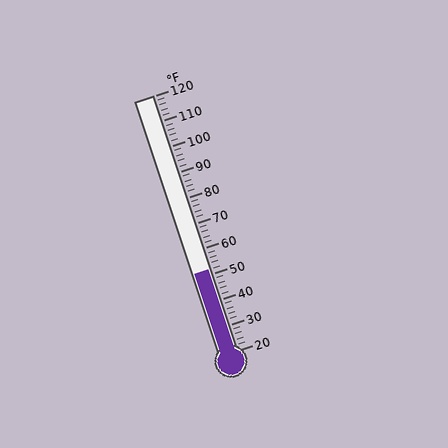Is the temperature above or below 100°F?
The temperature is below 100°F.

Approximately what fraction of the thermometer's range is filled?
The thermometer is filled to approximately 30% of its range.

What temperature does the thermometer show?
The thermometer shows approximately 52°F.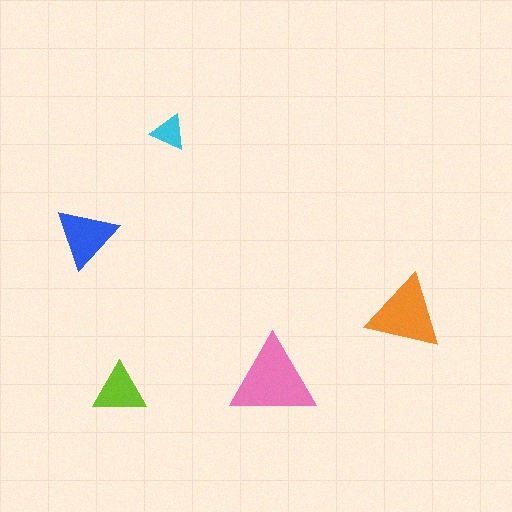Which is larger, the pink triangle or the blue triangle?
The pink one.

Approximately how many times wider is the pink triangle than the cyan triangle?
About 2.5 times wider.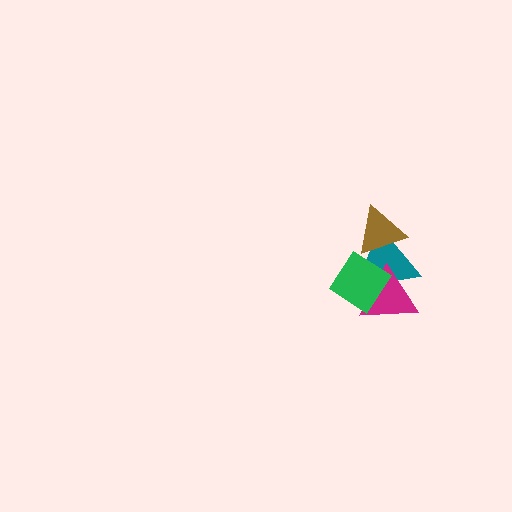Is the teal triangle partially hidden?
Yes, it is partially covered by another shape.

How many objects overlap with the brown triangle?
2 objects overlap with the brown triangle.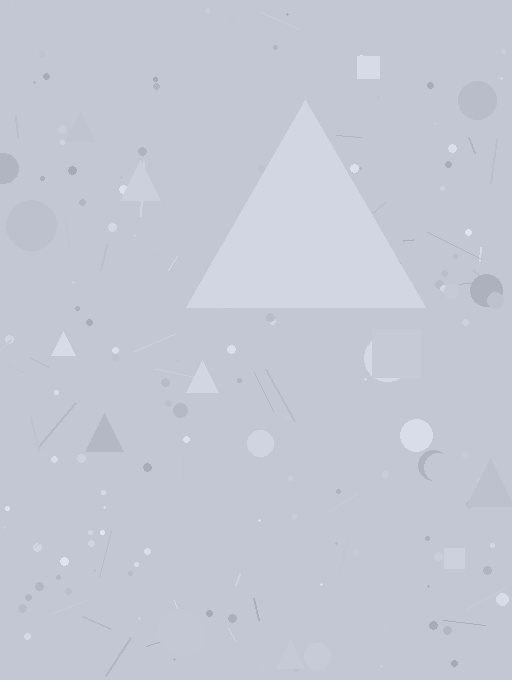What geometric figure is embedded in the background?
A triangle is embedded in the background.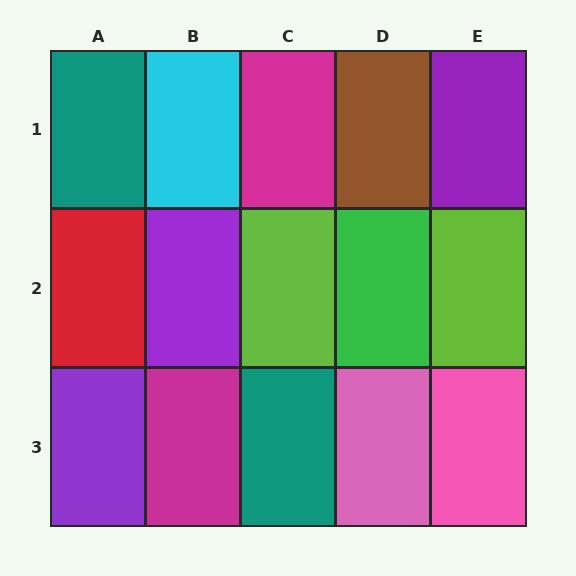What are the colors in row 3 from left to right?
Purple, magenta, teal, pink, pink.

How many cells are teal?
2 cells are teal.